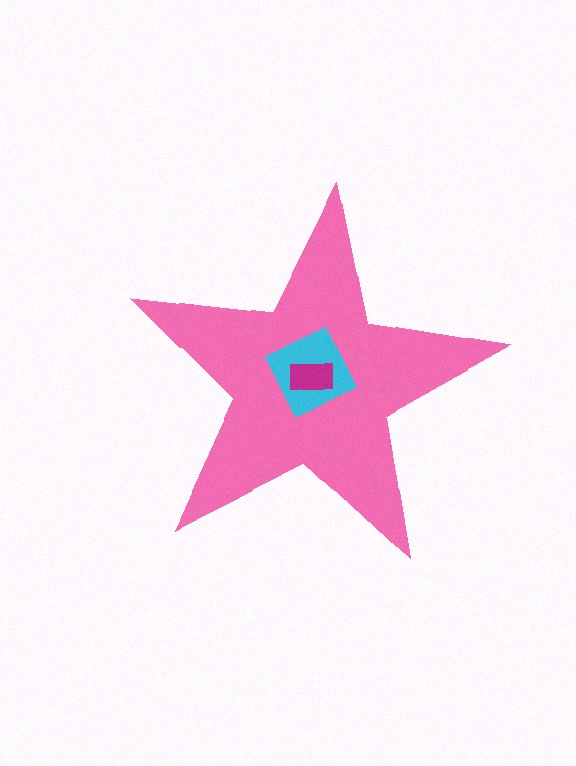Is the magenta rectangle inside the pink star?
Yes.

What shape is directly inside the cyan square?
The magenta rectangle.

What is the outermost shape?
The pink star.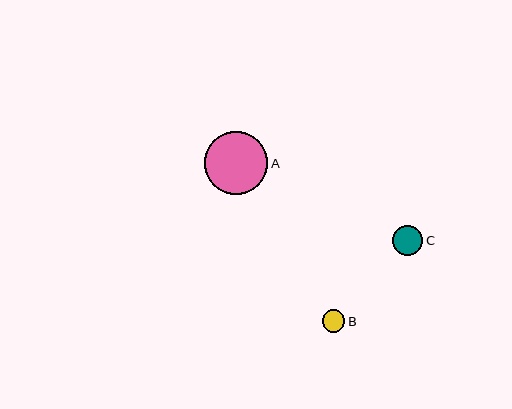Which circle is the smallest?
Circle B is the smallest with a size of approximately 23 pixels.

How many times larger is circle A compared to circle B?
Circle A is approximately 2.8 times the size of circle B.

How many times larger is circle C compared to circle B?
Circle C is approximately 1.4 times the size of circle B.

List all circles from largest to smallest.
From largest to smallest: A, C, B.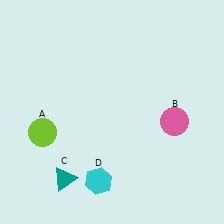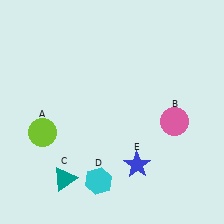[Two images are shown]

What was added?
A blue star (E) was added in Image 2.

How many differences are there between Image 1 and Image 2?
There is 1 difference between the two images.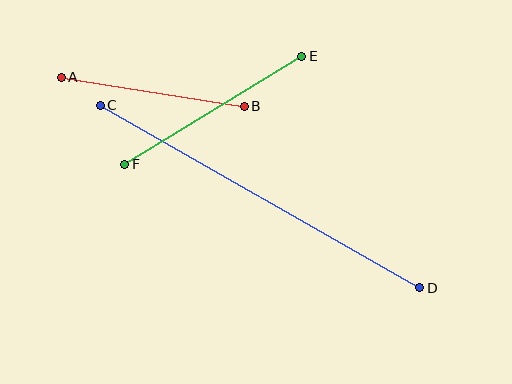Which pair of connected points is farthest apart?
Points C and D are farthest apart.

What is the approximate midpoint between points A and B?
The midpoint is at approximately (153, 92) pixels.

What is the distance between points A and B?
The distance is approximately 185 pixels.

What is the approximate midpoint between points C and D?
The midpoint is at approximately (260, 197) pixels.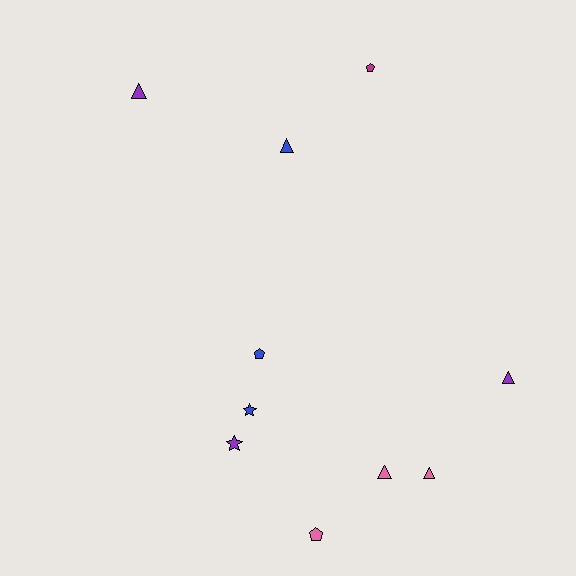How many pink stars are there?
There are no pink stars.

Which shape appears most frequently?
Triangle, with 5 objects.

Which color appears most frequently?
Pink, with 3 objects.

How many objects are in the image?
There are 10 objects.